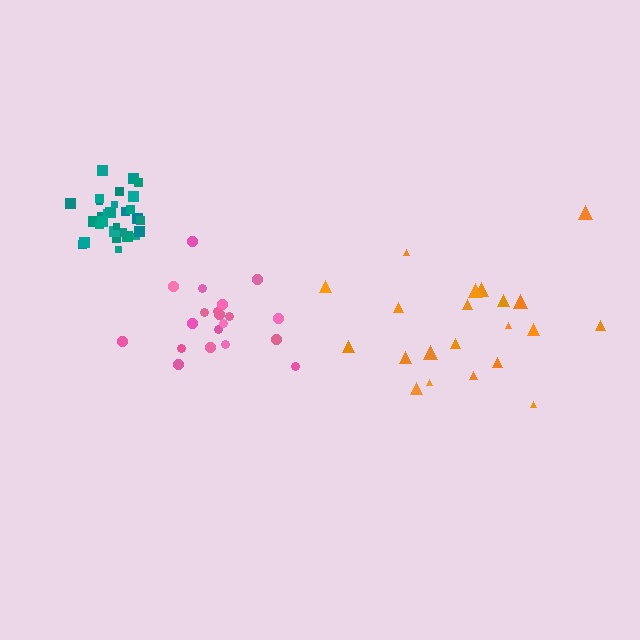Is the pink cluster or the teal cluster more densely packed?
Teal.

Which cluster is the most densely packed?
Teal.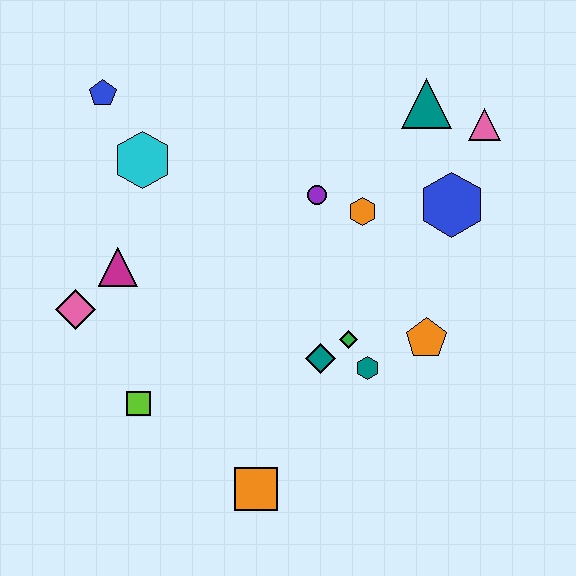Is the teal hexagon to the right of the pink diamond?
Yes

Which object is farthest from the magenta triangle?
The pink triangle is farthest from the magenta triangle.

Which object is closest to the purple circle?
The orange hexagon is closest to the purple circle.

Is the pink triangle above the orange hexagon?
Yes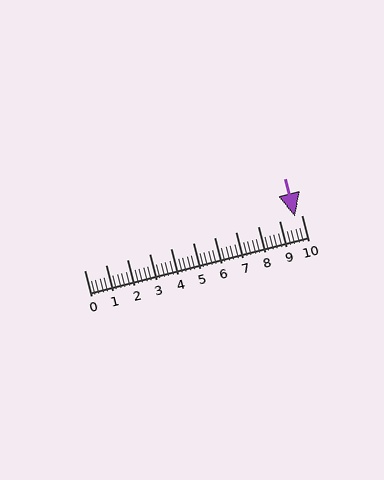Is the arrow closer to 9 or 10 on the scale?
The arrow is closer to 10.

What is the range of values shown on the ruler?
The ruler shows values from 0 to 10.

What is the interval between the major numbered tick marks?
The major tick marks are spaced 1 units apart.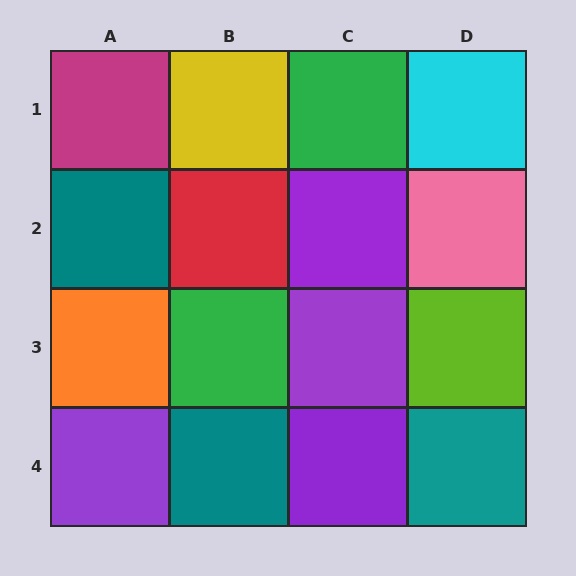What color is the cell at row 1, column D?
Cyan.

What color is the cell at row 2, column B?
Red.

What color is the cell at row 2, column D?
Pink.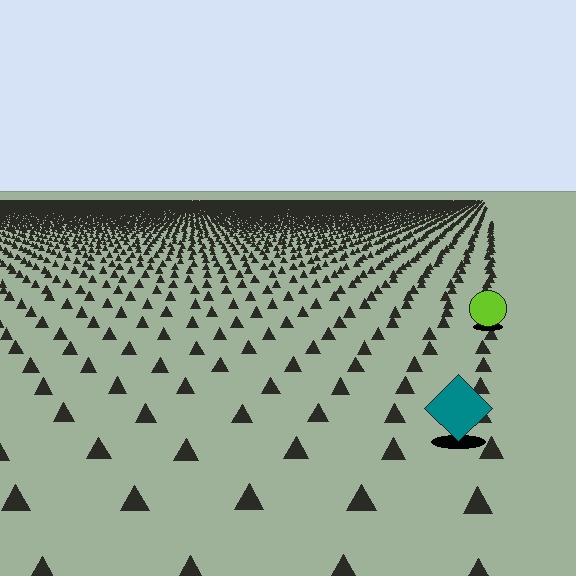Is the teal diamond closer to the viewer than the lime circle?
Yes. The teal diamond is closer — you can tell from the texture gradient: the ground texture is coarser near it.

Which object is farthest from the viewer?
The lime circle is farthest from the viewer. It appears smaller and the ground texture around it is denser.